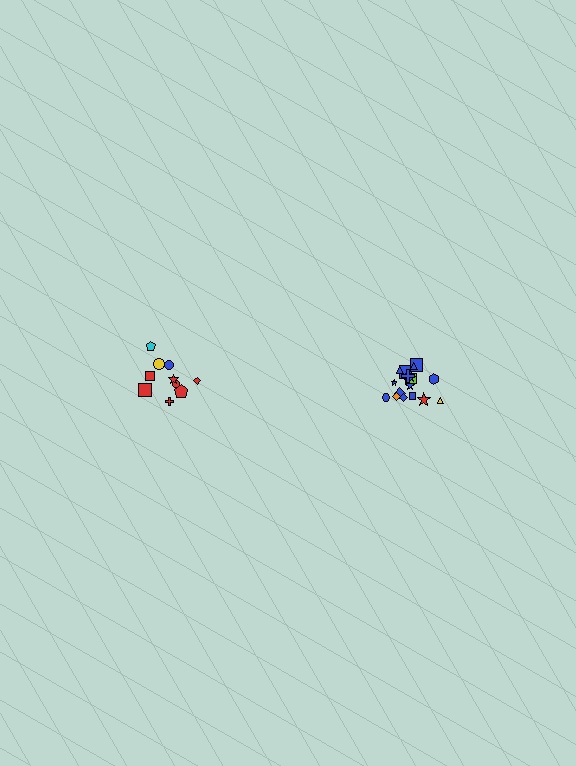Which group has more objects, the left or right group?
The right group.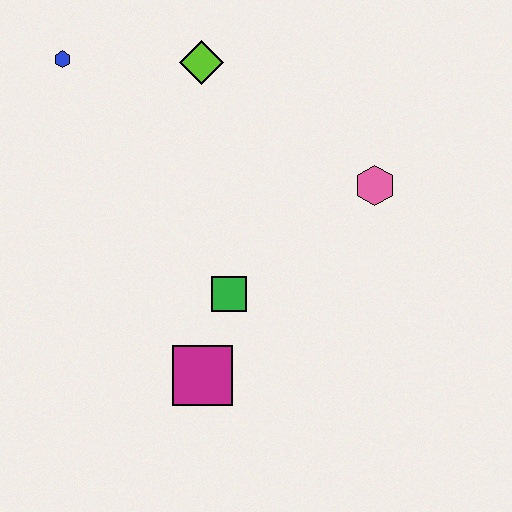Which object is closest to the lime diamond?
The blue hexagon is closest to the lime diamond.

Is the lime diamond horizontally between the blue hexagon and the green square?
Yes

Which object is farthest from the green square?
The blue hexagon is farthest from the green square.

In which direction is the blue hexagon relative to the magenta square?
The blue hexagon is above the magenta square.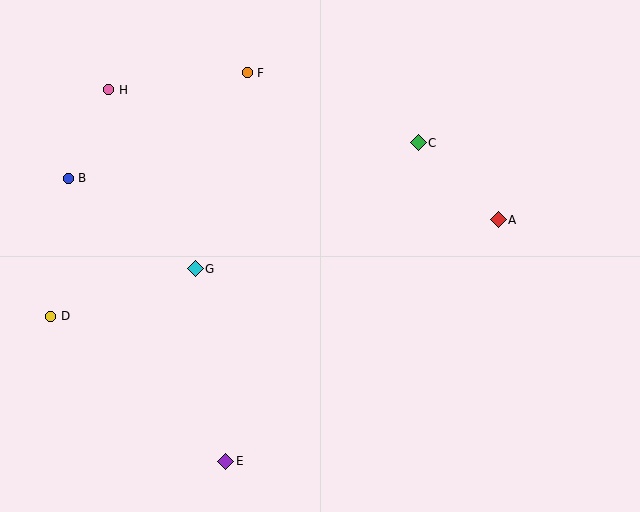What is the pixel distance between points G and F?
The distance between G and F is 203 pixels.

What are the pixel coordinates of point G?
Point G is at (195, 269).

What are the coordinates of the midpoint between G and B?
The midpoint between G and B is at (132, 224).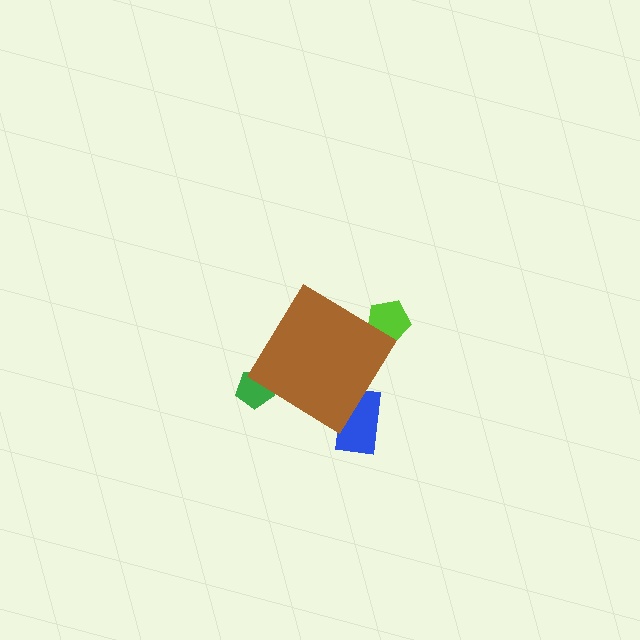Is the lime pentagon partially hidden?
Yes, the lime pentagon is partially hidden behind the brown diamond.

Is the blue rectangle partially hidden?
Yes, the blue rectangle is partially hidden behind the brown diamond.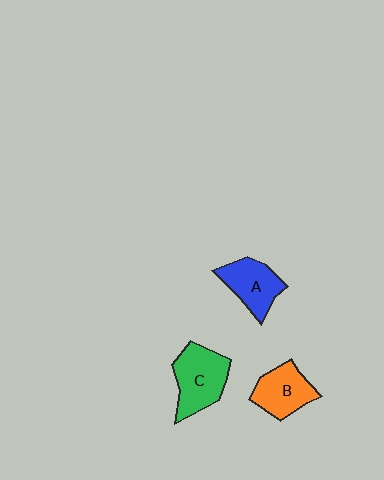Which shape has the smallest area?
Shape B (orange).